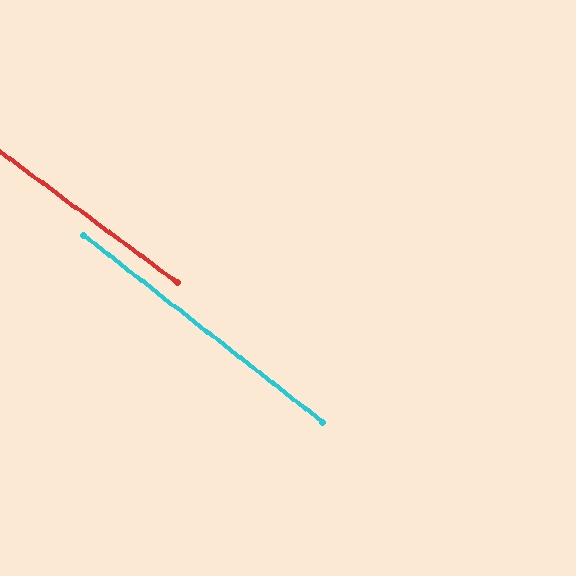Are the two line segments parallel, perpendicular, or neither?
Parallel — their directions differ by only 1.7°.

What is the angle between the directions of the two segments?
Approximately 2 degrees.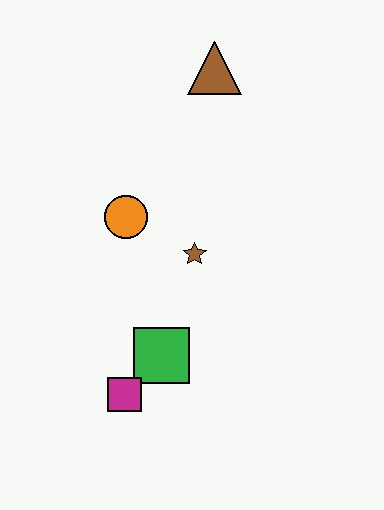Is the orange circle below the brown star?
No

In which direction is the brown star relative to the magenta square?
The brown star is above the magenta square.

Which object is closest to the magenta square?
The green square is closest to the magenta square.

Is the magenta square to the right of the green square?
No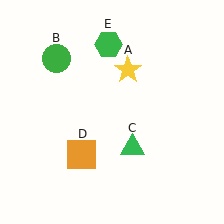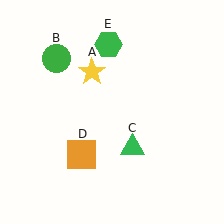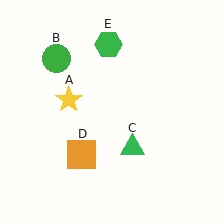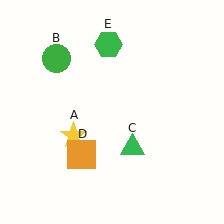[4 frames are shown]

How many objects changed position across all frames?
1 object changed position: yellow star (object A).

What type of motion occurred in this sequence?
The yellow star (object A) rotated counterclockwise around the center of the scene.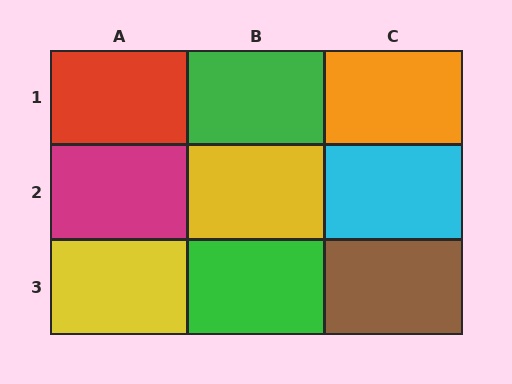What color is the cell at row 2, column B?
Yellow.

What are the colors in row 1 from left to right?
Red, green, orange.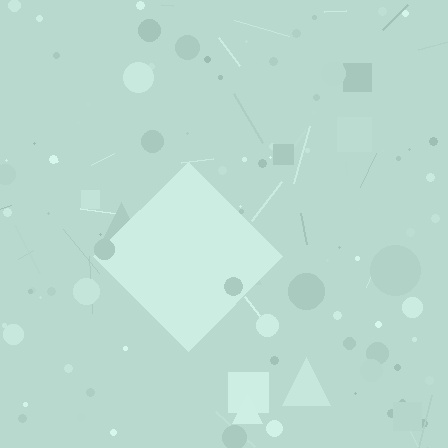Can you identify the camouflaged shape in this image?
The camouflaged shape is a diamond.